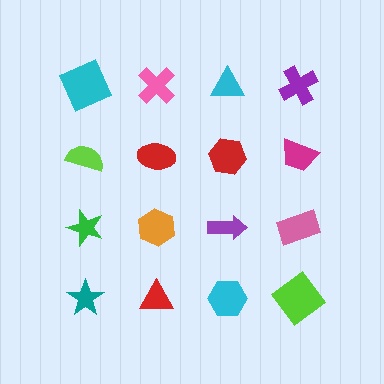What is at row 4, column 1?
A teal star.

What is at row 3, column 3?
A purple arrow.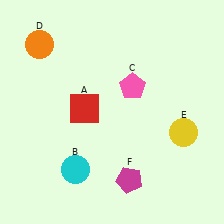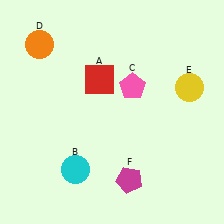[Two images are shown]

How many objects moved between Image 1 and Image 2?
2 objects moved between the two images.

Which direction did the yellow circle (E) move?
The yellow circle (E) moved up.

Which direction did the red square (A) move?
The red square (A) moved up.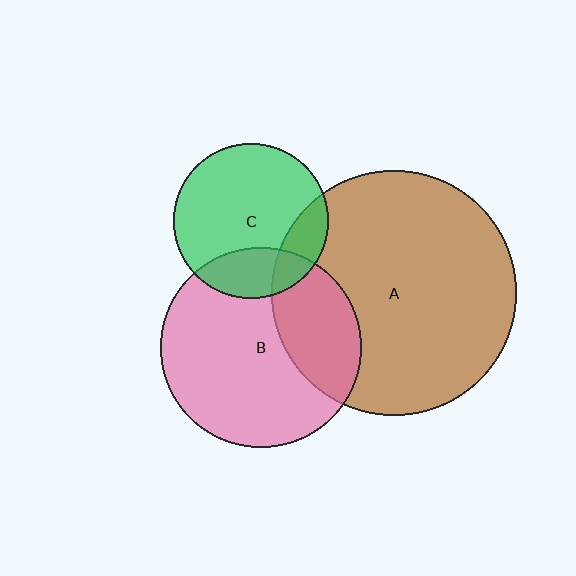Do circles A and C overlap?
Yes.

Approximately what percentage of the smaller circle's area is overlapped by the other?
Approximately 15%.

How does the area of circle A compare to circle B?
Approximately 1.5 times.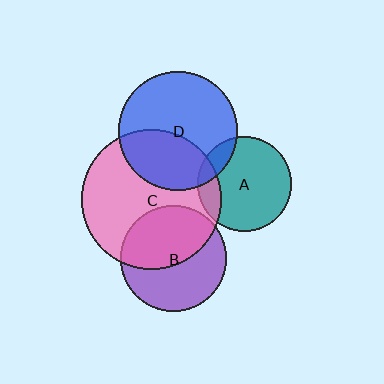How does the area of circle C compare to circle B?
Approximately 1.8 times.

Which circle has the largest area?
Circle C (pink).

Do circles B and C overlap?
Yes.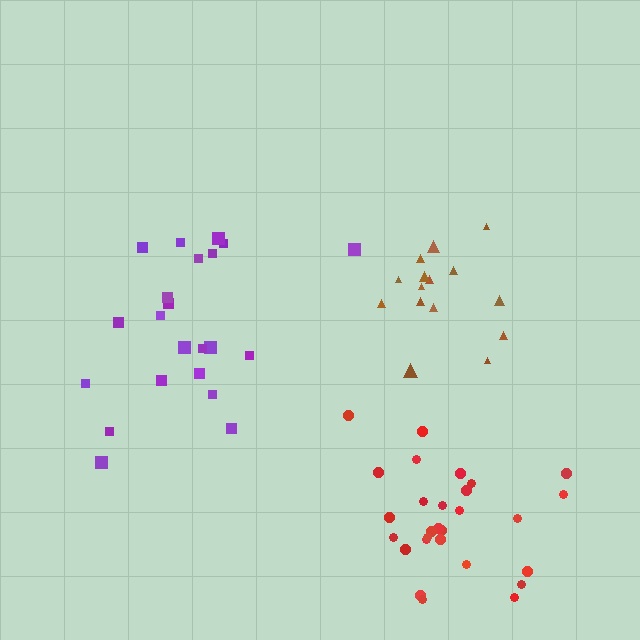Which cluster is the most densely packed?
Red.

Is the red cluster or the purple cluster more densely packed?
Red.